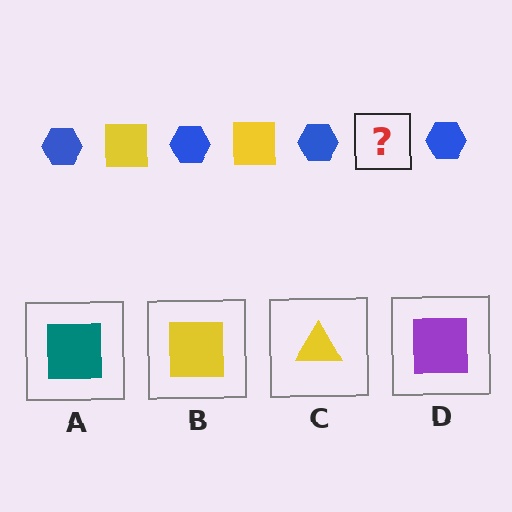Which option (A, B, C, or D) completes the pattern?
B.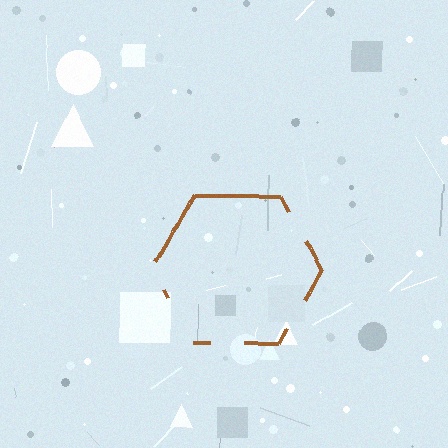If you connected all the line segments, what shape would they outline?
They would outline a hexagon.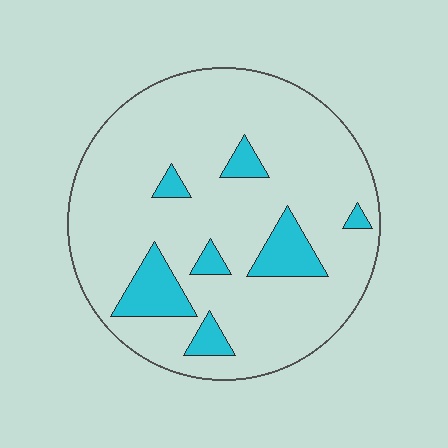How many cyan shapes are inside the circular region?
7.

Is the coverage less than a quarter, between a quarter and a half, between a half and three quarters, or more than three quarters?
Less than a quarter.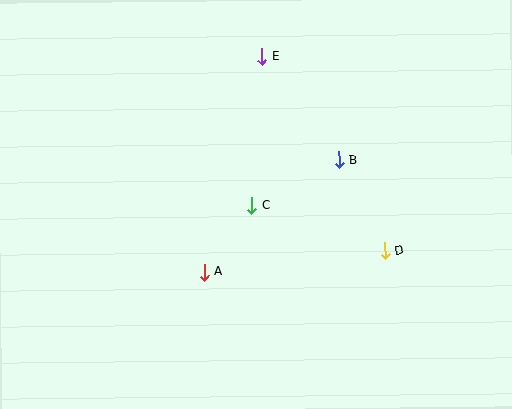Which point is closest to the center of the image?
Point C at (252, 205) is closest to the center.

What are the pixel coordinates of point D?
Point D is at (385, 250).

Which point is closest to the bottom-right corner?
Point D is closest to the bottom-right corner.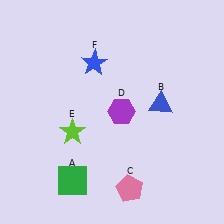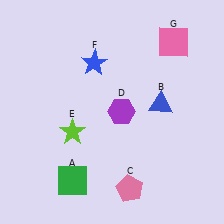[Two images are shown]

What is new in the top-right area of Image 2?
A pink square (G) was added in the top-right area of Image 2.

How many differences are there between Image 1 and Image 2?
There is 1 difference between the two images.